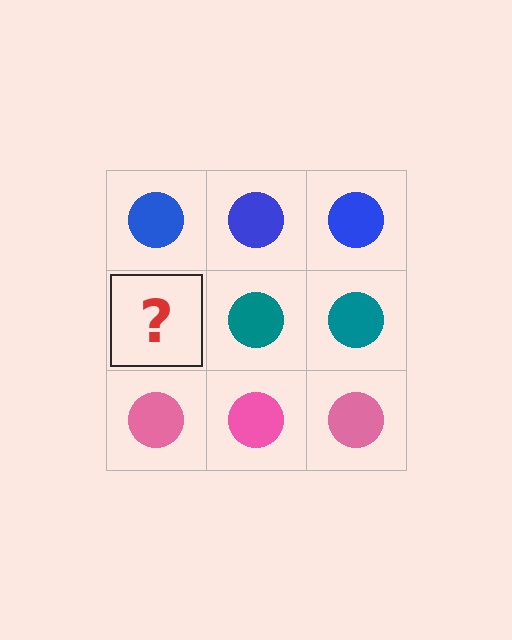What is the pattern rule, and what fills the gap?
The rule is that each row has a consistent color. The gap should be filled with a teal circle.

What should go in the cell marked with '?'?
The missing cell should contain a teal circle.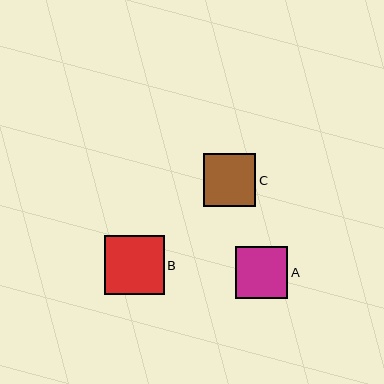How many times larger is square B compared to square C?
Square B is approximately 1.1 times the size of square C.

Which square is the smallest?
Square A is the smallest with a size of approximately 52 pixels.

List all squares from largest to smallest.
From largest to smallest: B, C, A.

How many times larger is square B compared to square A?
Square B is approximately 1.1 times the size of square A.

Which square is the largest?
Square B is the largest with a size of approximately 59 pixels.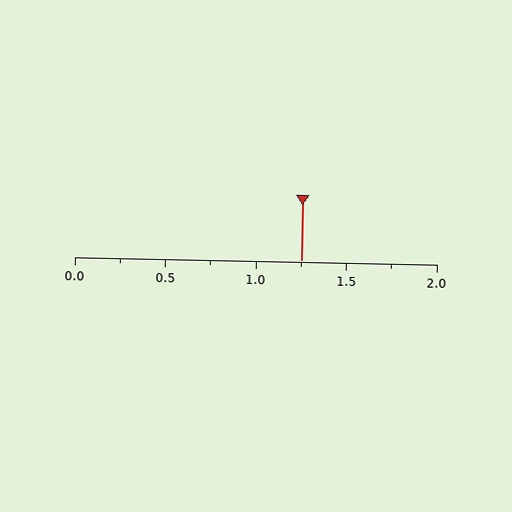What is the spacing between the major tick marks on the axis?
The major ticks are spaced 0.5 apart.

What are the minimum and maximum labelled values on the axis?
The axis runs from 0.0 to 2.0.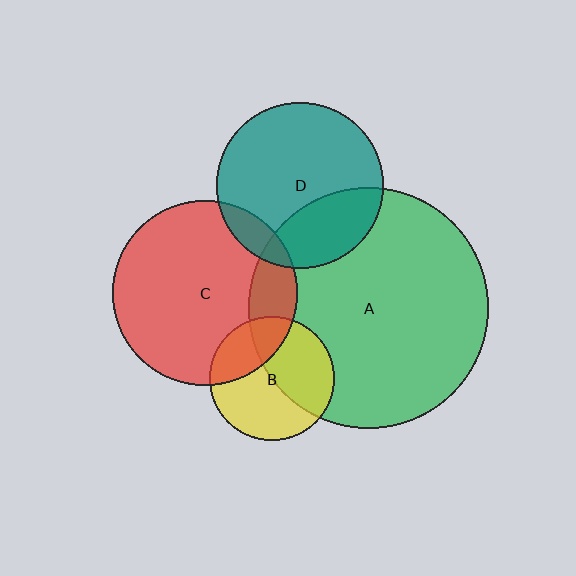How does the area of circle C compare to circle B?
Approximately 2.2 times.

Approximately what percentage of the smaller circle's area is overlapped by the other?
Approximately 30%.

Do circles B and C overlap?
Yes.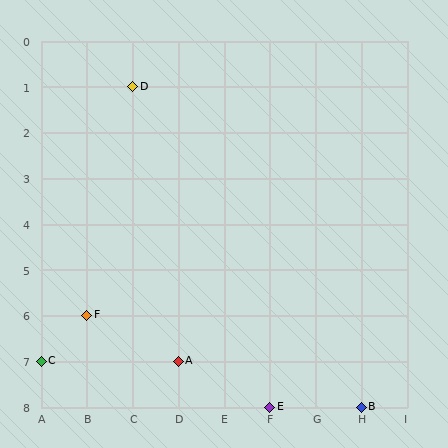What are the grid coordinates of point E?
Point E is at grid coordinates (F, 8).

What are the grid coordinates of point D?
Point D is at grid coordinates (C, 1).